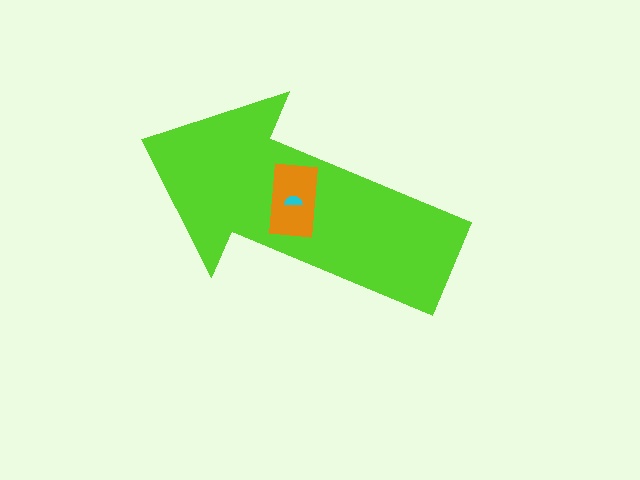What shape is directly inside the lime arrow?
The orange rectangle.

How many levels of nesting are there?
3.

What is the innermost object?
The cyan semicircle.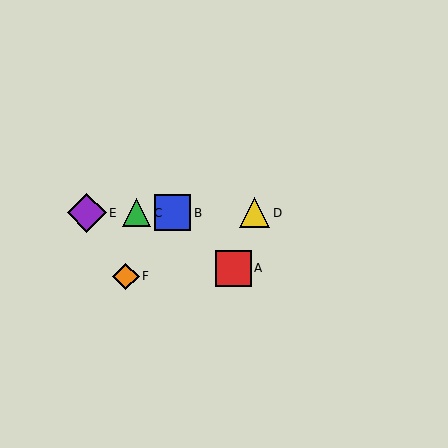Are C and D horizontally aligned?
Yes, both are at y≈213.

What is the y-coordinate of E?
Object E is at y≈213.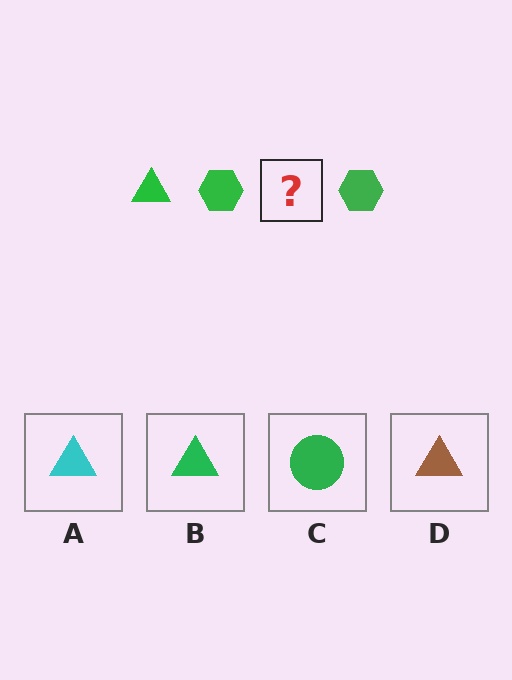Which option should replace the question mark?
Option B.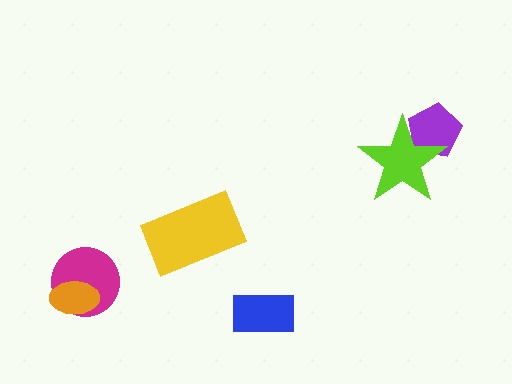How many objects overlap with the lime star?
1 object overlaps with the lime star.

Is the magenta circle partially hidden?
Yes, it is partially covered by another shape.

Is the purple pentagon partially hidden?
Yes, it is partially covered by another shape.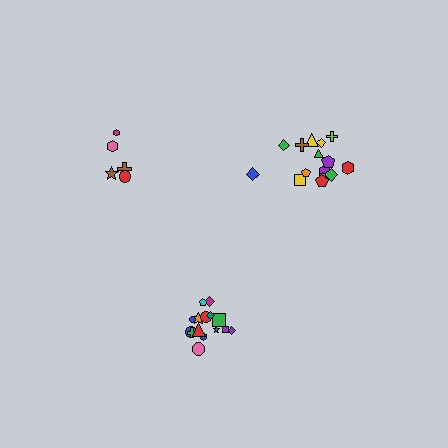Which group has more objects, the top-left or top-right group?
The top-right group.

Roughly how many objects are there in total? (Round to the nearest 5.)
Roughly 35 objects in total.